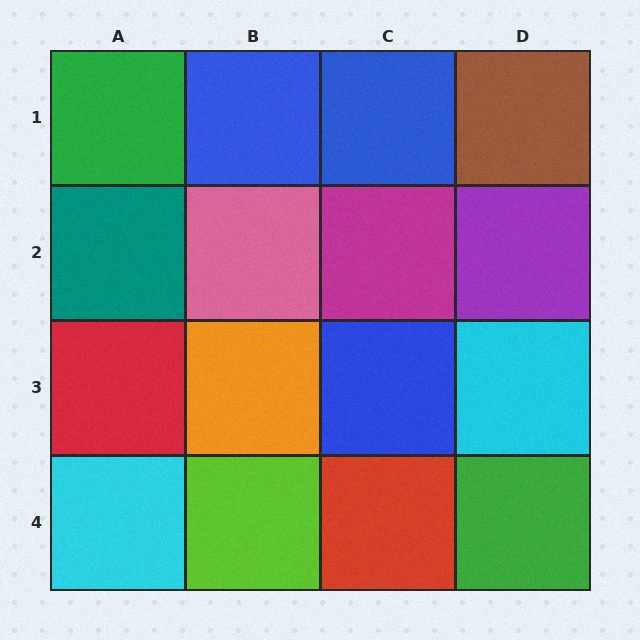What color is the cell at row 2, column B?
Pink.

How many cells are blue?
3 cells are blue.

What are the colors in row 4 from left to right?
Cyan, lime, red, green.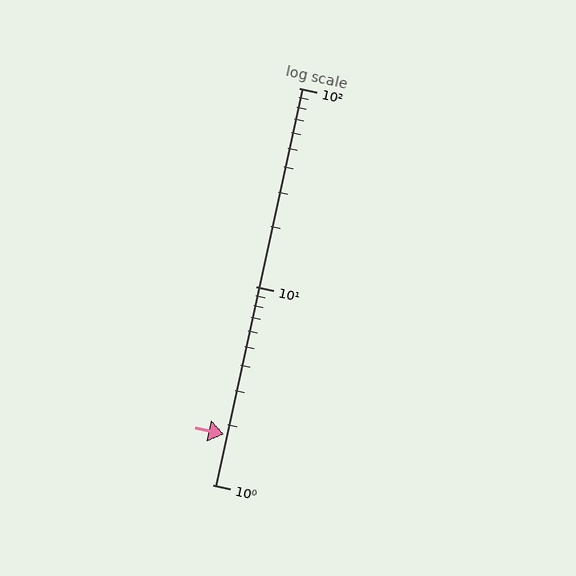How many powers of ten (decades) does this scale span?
The scale spans 2 decades, from 1 to 100.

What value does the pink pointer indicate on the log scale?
The pointer indicates approximately 1.8.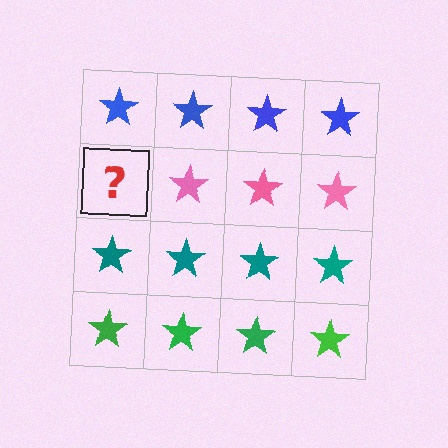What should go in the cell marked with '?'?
The missing cell should contain a pink star.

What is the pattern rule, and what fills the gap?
The rule is that each row has a consistent color. The gap should be filled with a pink star.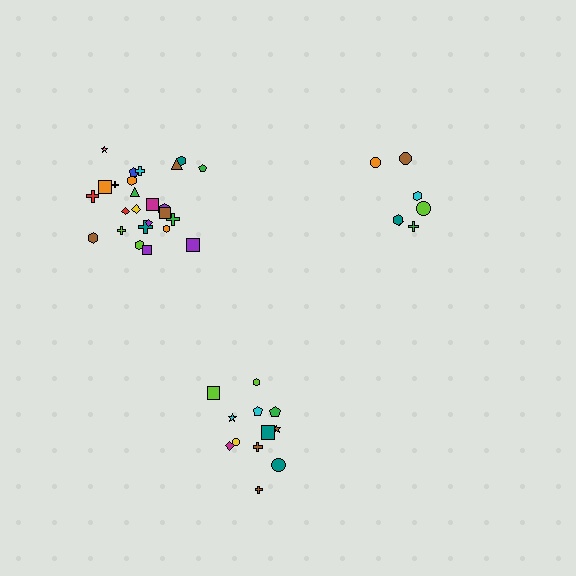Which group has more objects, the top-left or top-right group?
The top-left group.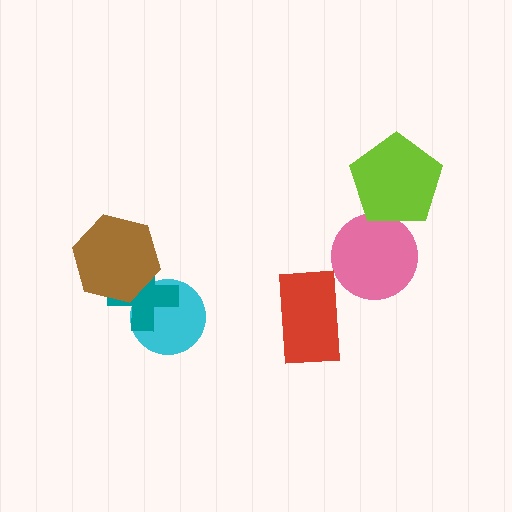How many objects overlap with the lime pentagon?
1 object overlaps with the lime pentagon.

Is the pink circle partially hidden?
Yes, it is partially covered by another shape.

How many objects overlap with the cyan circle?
1 object overlaps with the cyan circle.